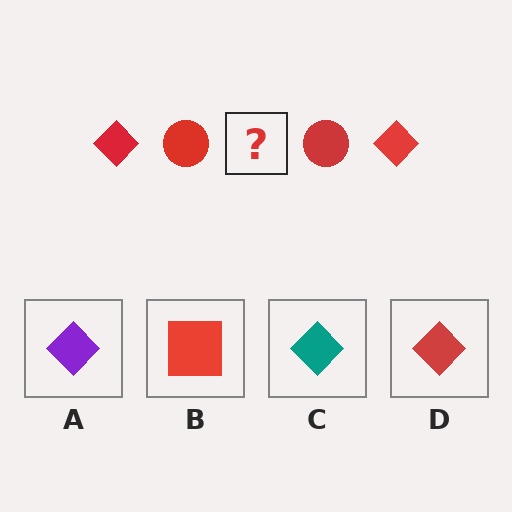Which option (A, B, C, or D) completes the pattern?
D.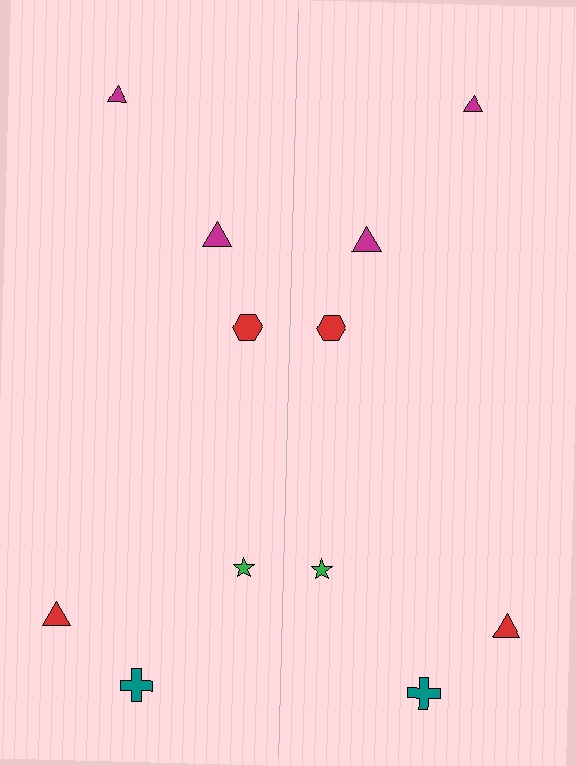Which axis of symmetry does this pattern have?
The pattern has a vertical axis of symmetry running through the center of the image.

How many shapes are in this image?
There are 12 shapes in this image.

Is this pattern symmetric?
Yes, this pattern has bilateral (reflection) symmetry.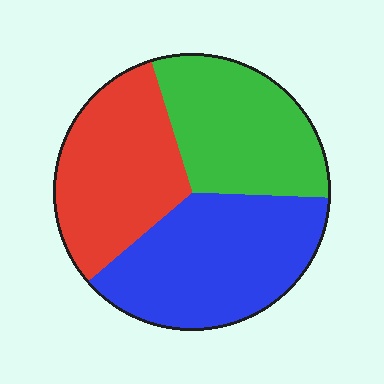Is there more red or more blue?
Blue.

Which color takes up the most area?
Blue, at roughly 40%.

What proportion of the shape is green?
Green covers around 30% of the shape.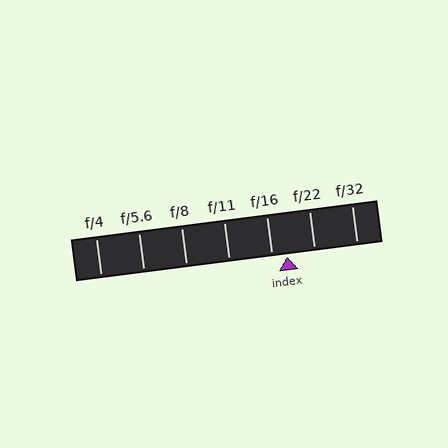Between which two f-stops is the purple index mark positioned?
The index mark is between f/16 and f/22.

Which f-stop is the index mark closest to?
The index mark is closest to f/16.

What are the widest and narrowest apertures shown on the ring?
The widest aperture shown is f/4 and the narrowest is f/32.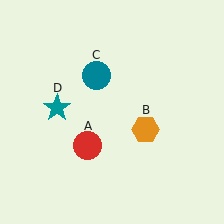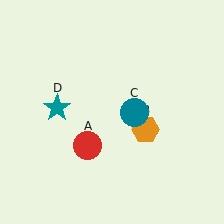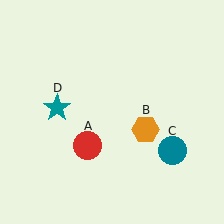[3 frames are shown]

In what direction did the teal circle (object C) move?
The teal circle (object C) moved down and to the right.